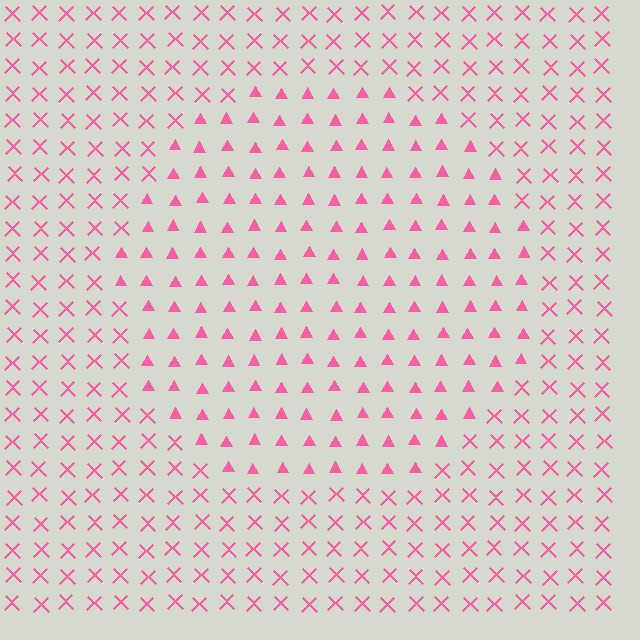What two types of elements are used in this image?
The image uses triangles inside the circle region and X marks outside it.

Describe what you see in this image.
The image is filled with small pink elements arranged in a uniform grid. A circle-shaped region contains triangles, while the surrounding area contains X marks. The boundary is defined purely by the change in element shape.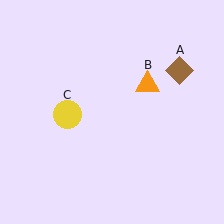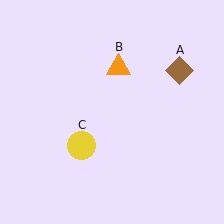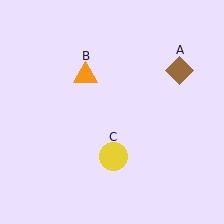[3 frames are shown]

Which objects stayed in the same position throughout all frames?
Brown diamond (object A) remained stationary.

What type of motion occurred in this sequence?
The orange triangle (object B), yellow circle (object C) rotated counterclockwise around the center of the scene.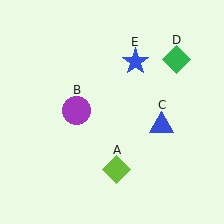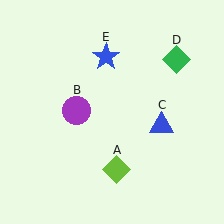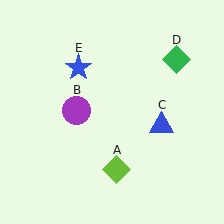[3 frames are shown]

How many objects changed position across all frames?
1 object changed position: blue star (object E).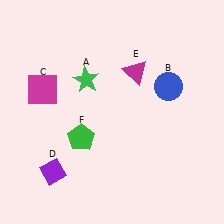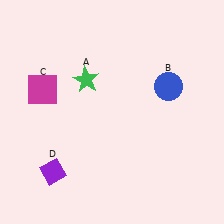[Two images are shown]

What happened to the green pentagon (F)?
The green pentagon (F) was removed in Image 2. It was in the bottom-left area of Image 1.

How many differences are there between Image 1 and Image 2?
There are 2 differences between the two images.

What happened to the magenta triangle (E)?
The magenta triangle (E) was removed in Image 2. It was in the top-right area of Image 1.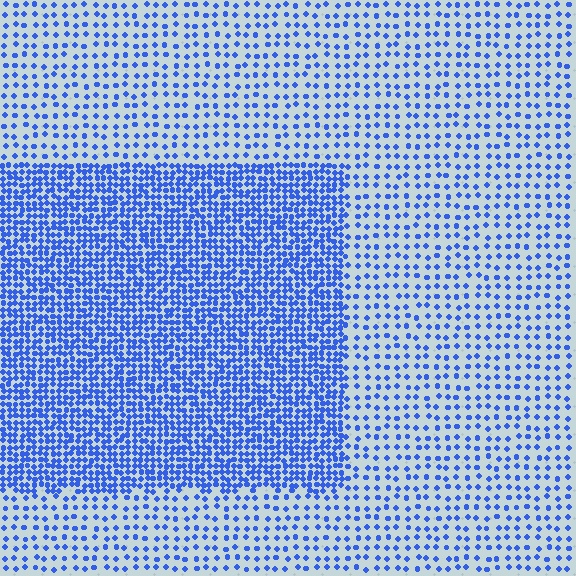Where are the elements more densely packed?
The elements are more densely packed inside the rectangle boundary.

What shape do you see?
I see a rectangle.